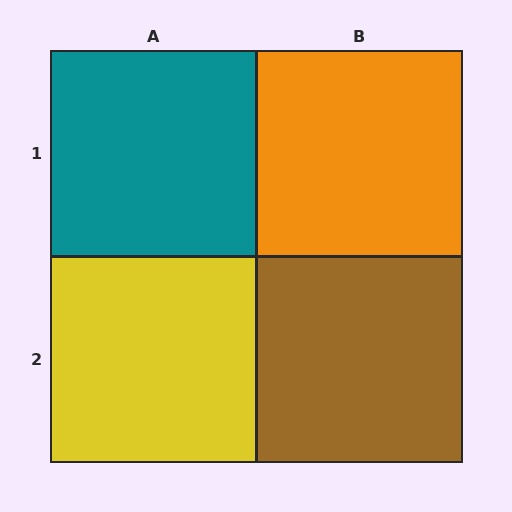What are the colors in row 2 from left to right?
Yellow, brown.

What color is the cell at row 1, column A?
Teal.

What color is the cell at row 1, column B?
Orange.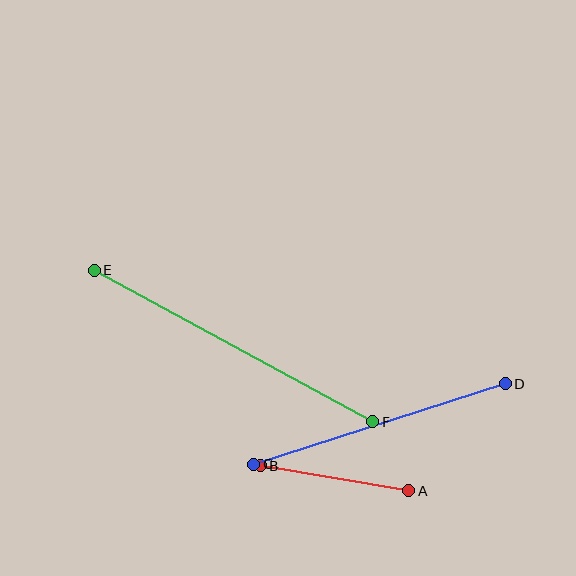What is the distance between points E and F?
The distance is approximately 317 pixels.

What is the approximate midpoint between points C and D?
The midpoint is at approximately (379, 424) pixels.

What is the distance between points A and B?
The distance is approximately 151 pixels.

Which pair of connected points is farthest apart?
Points E and F are farthest apart.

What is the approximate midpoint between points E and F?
The midpoint is at approximately (234, 346) pixels.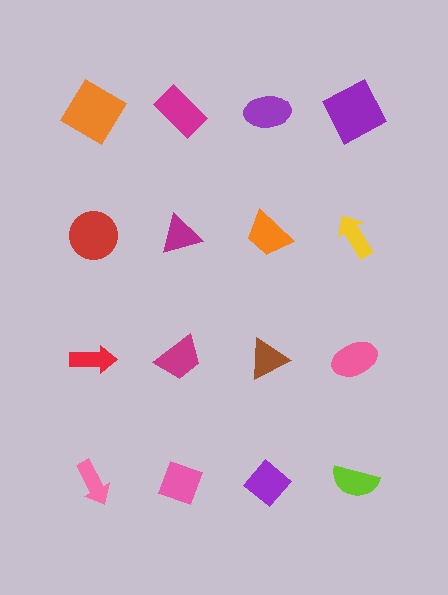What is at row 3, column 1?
A red arrow.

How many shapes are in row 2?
4 shapes.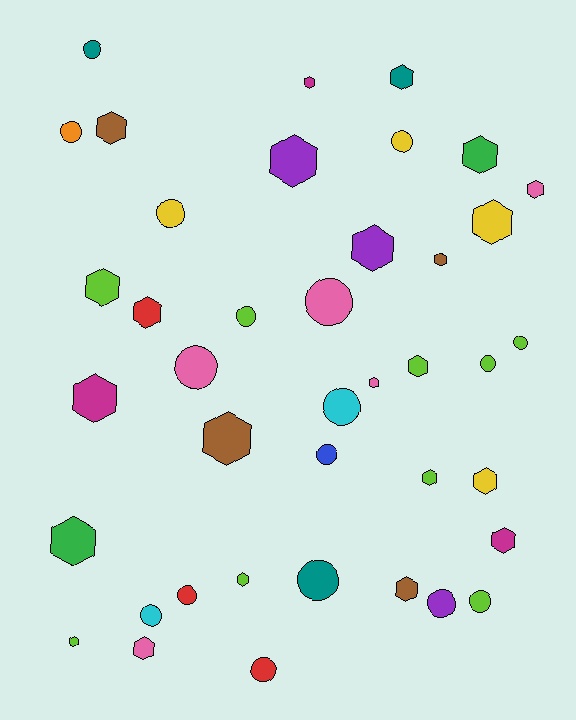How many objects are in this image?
There are 40 objects.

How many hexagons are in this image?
There are 23 hexagons.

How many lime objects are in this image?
There are 9 lime objects.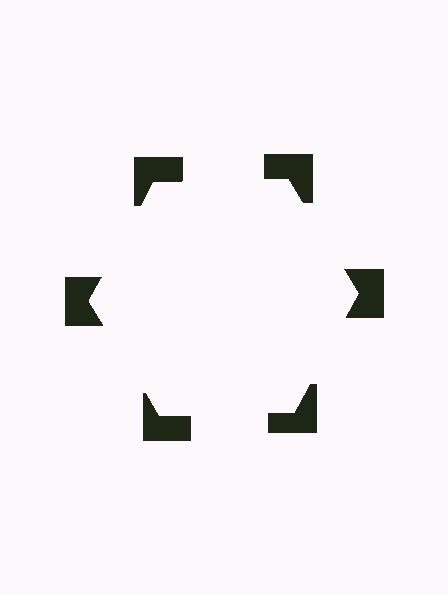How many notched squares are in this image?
There are 6 — one at each vertex of the illusory hexagon.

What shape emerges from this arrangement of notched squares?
An illusory hexagon — its edges are inferred from the aligned wedge cuts in the notched squares, not physically drawn.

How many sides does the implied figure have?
6 sides.